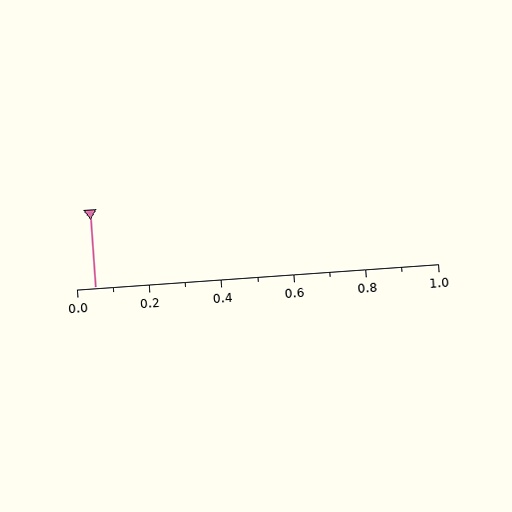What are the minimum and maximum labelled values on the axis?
The axis runs from 0.0 to 1.0.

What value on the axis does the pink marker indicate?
The marker indicates approximately 0.05.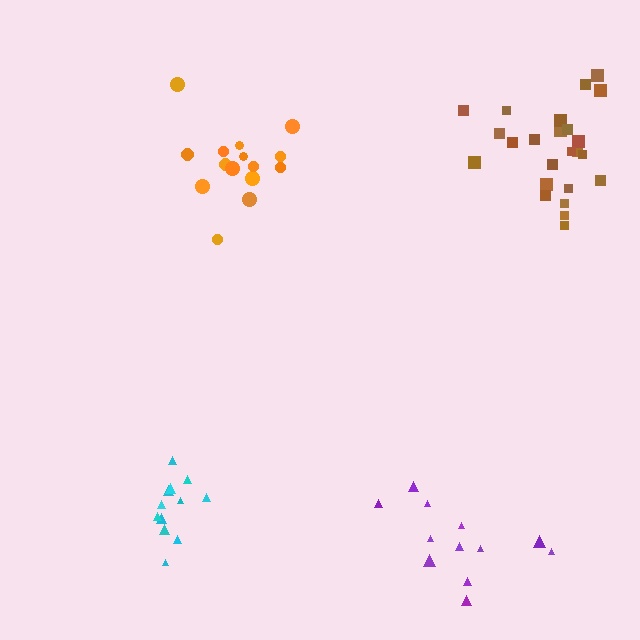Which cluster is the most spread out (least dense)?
Purple.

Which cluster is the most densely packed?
Brown.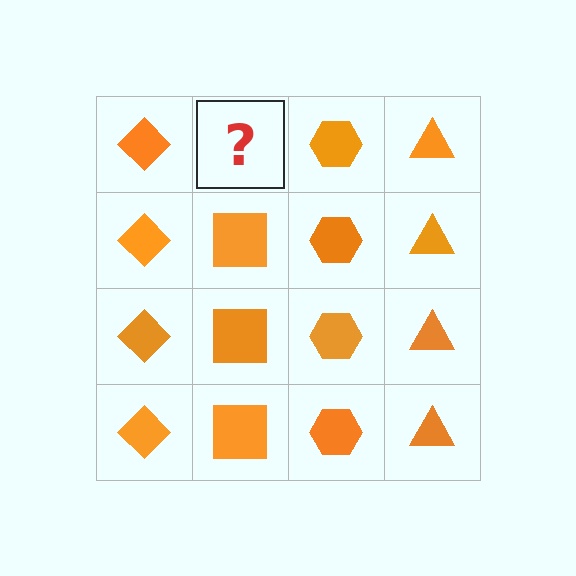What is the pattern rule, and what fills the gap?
The rule is that each column has a consistent shape. The gap should be filled with an orange square.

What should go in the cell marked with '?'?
The missing cell should contain an orange square.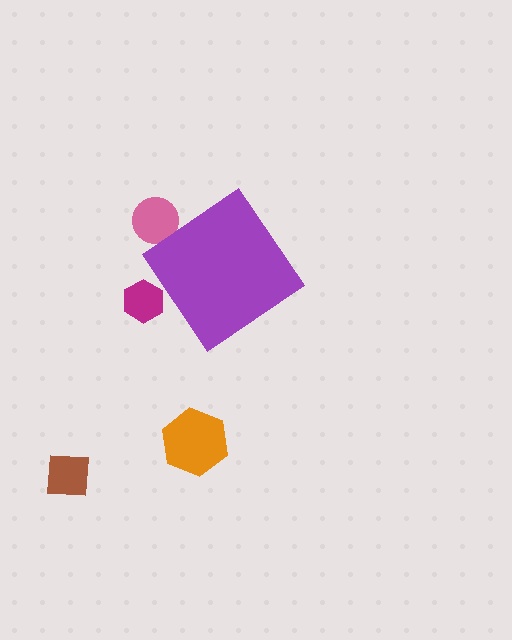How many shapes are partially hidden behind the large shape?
2 shapes are partially hidden.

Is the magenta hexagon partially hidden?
Yes, the magenta hexagon is partially hidden behind the purple diamond.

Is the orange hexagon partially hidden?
No, the orange hexagon is fully visible.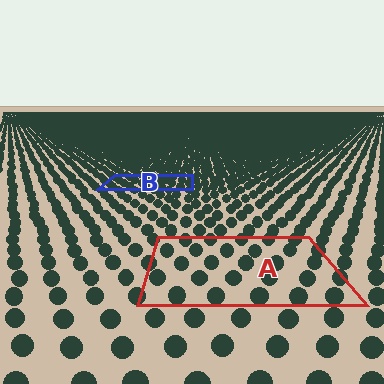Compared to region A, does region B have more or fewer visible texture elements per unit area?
Region B has more texture elements per unit area — they are packed more densely because it is farther away.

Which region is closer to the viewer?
Region A is closer. The texture elements there are larger and more spread out.